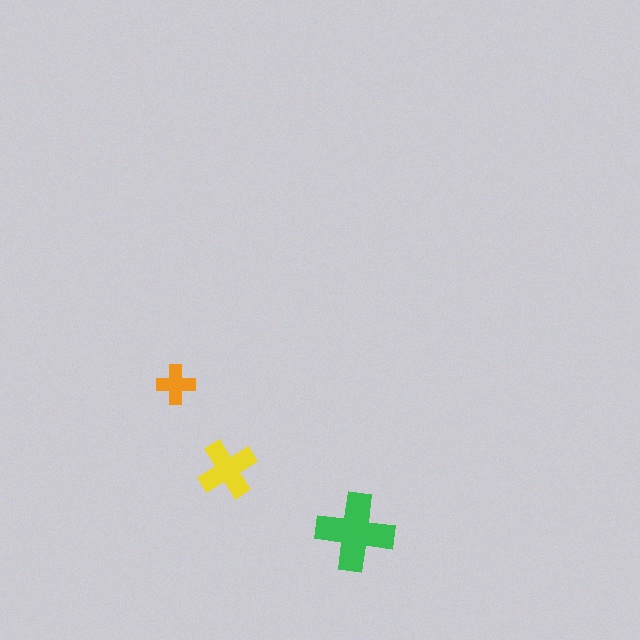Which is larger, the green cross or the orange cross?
The green one.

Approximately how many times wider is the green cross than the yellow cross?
About 1.5 times wider.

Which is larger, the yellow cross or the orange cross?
The yellow one.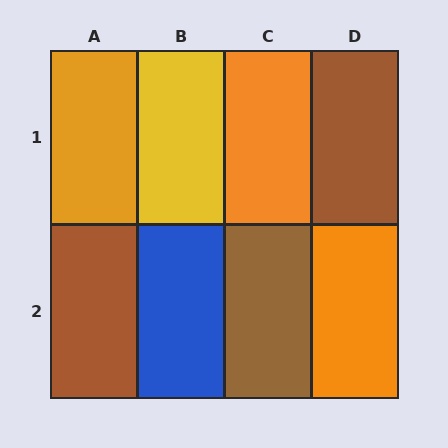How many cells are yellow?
1 cell is yellow.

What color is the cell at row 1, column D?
Brown.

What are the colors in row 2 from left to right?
Brown, blue, brown, orange.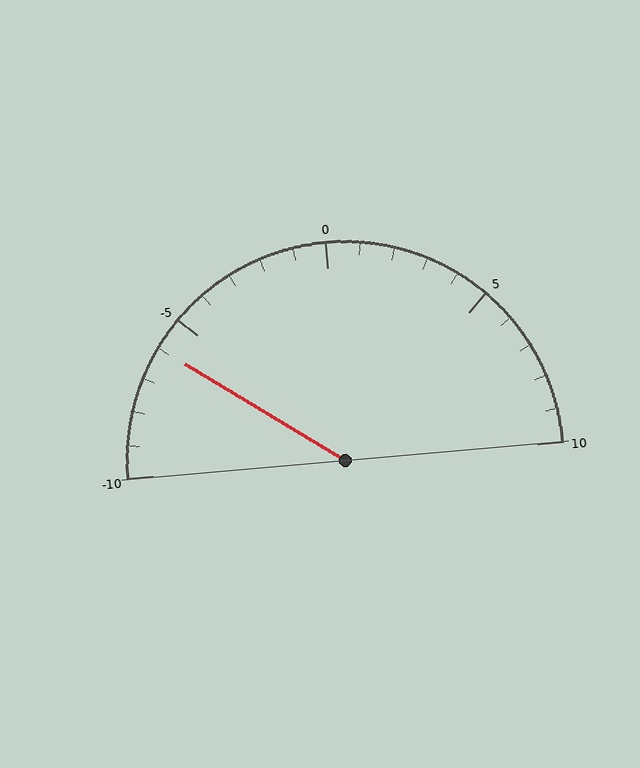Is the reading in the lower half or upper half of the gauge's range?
The reading is in the lower half of the range (-10 to 10).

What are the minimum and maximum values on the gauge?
The gauge ranges from -10 to 10.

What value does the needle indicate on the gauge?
The needle indicates approximately -6.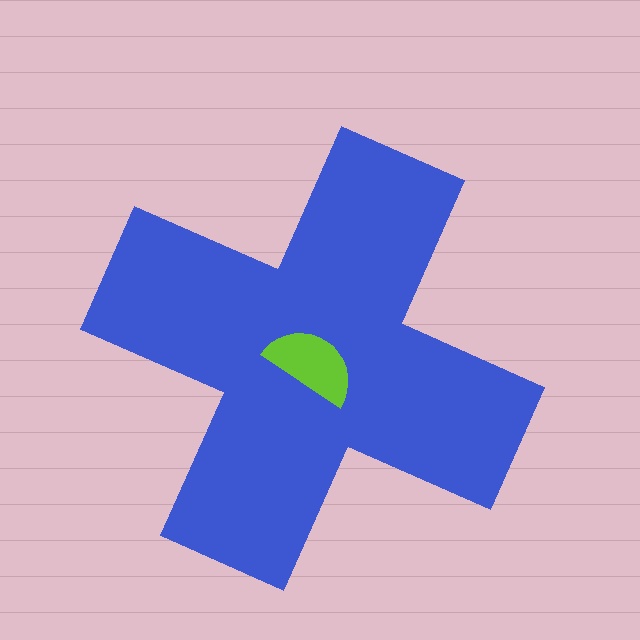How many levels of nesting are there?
2.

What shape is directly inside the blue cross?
The lime semicircle.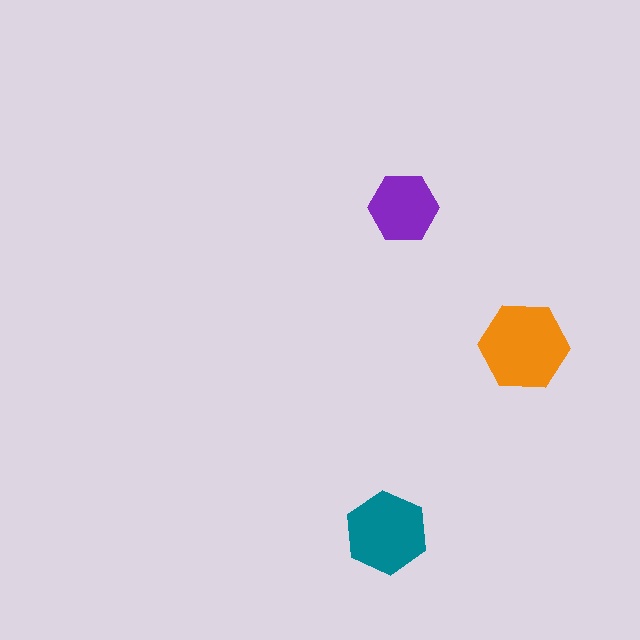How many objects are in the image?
There are 3 objects in the image.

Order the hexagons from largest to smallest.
the orange one, the teal one, the purple one.